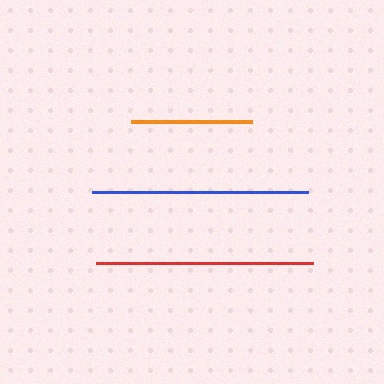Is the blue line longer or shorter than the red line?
The red line is longer than the blue line.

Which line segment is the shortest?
The orange line is the shortest at approximately 120 pixels.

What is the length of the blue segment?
The blue segment is approximately 216 pixels long.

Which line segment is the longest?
The red line is the longest at approximately 217 pixels.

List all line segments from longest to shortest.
From longest to shortest: red, blue, orange.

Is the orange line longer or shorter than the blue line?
The blue line is longer than the orange line.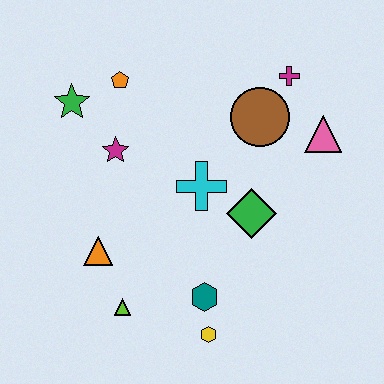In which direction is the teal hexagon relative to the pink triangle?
The teal hexagon is below the pink triangle.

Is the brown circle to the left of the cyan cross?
No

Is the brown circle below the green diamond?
No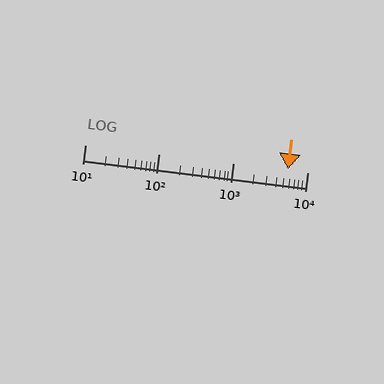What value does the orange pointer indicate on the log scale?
The pointer indicates approximately 5400.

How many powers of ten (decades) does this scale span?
The scale spans 3 decades, from 10 to 10000.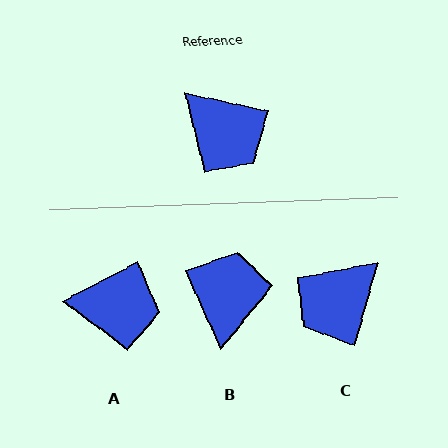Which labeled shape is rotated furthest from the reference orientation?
B, about 126 degrees away.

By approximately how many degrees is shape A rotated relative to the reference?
Approximately 39 degrees counter-clockwise.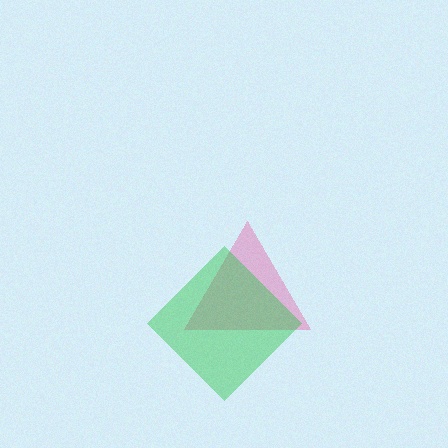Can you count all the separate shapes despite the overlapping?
Yes, there are 2 separate shapes.